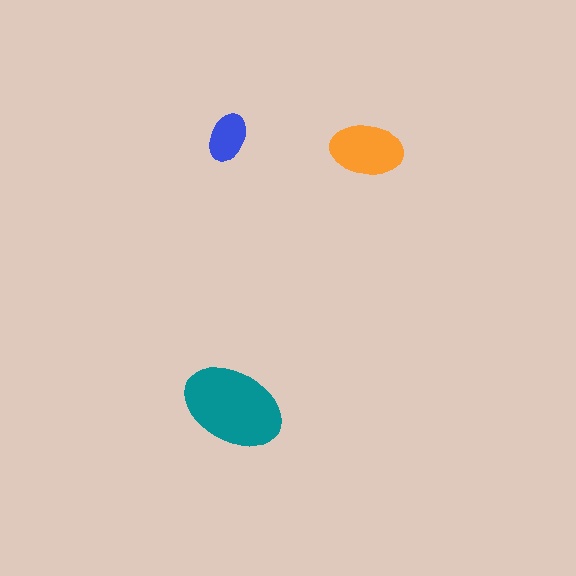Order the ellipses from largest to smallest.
the teal one, the orange one, the blue one.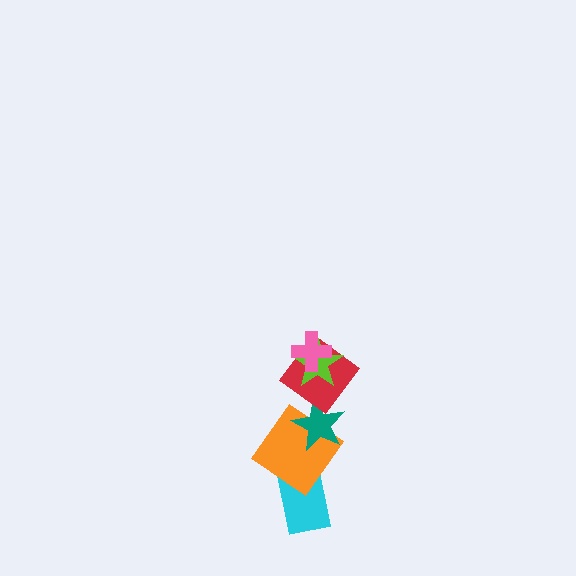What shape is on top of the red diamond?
The lime star is on top of the red diamond.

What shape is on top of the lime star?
The pink cross is on top of the lime star.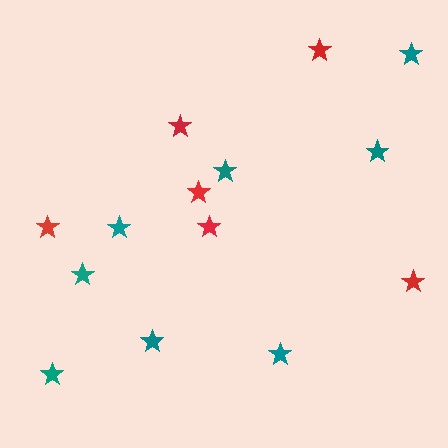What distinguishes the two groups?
There are 2 groups: one group of red stars (6) and one group of teal stars (8).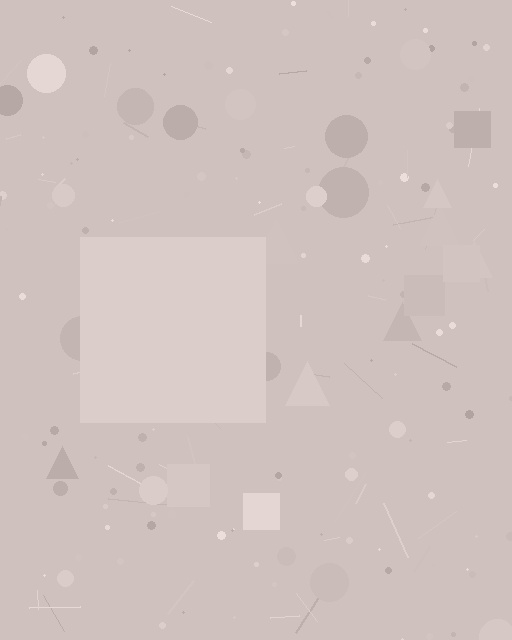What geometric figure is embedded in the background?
A square is embedded in the background.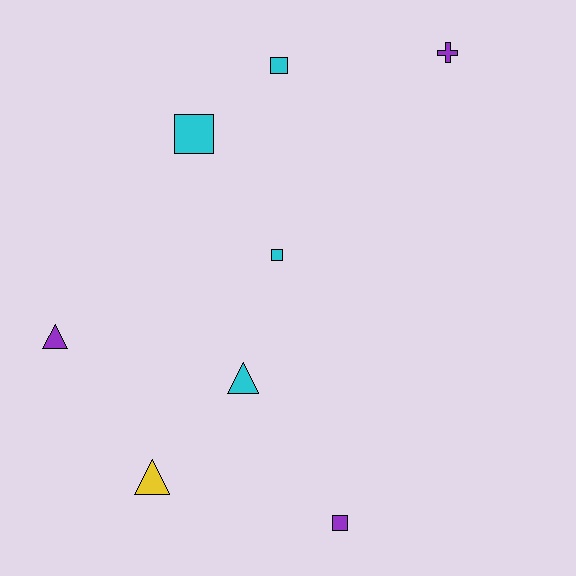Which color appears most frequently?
Cyan, with 4 objects.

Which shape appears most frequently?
Square, with 4 objects.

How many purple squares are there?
There is 1 purple square.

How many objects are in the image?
There are 8 objects.